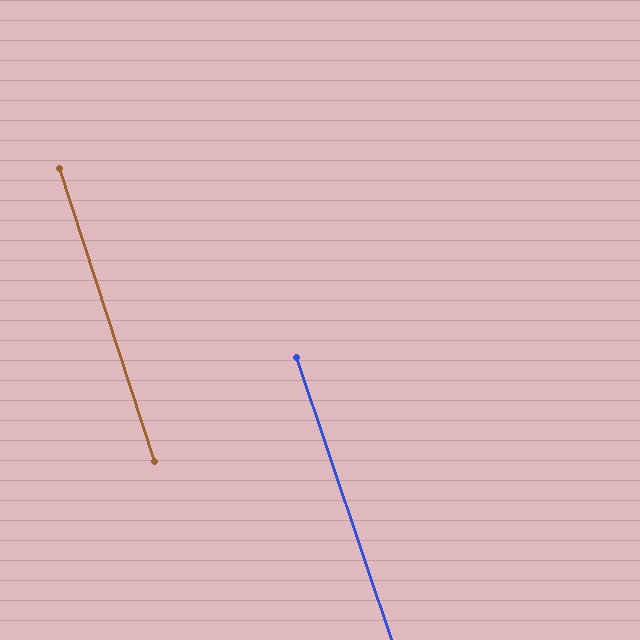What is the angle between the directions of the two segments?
Approximately 1 degree.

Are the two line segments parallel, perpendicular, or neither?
Parallel — their directions differ by only 0.7°.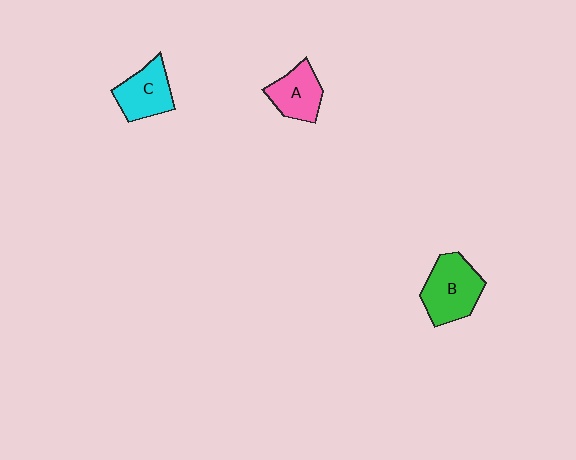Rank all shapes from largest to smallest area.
From largest to smallest: B (green), C (cyan), A (pink).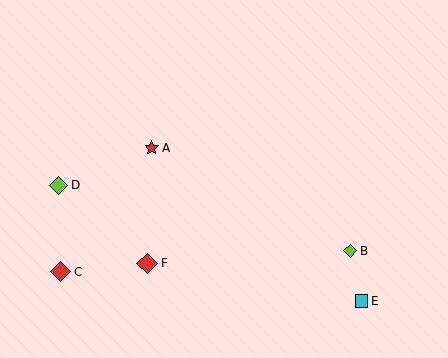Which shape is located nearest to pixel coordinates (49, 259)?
The red diamond (labeled C) at (61, 272) is nearest to that location.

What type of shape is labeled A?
Shape A is a red star.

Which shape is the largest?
The red diamond (labeled F) is the largest.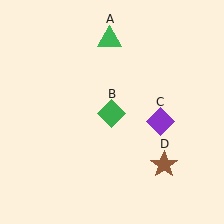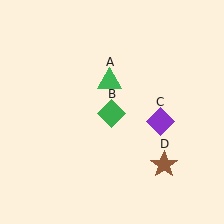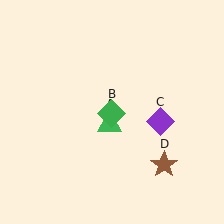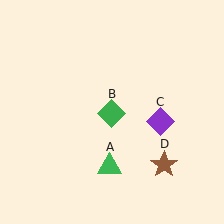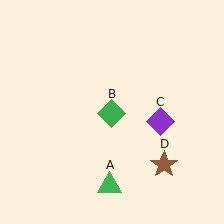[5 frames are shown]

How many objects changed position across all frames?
1 object changed position: green triangle (object A).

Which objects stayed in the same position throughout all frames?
Green diamond (object B) and purple diamond (object C) and brown star (object D) remained stationary.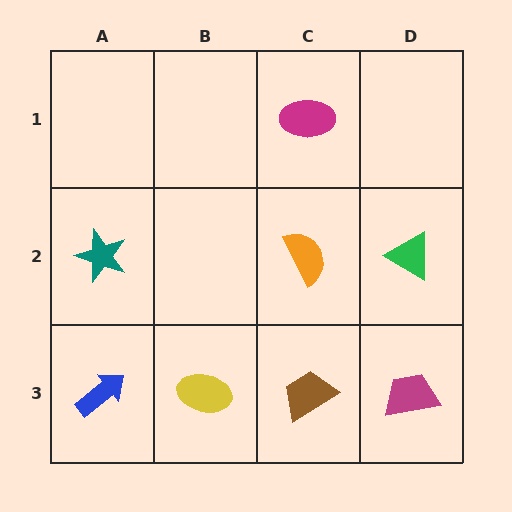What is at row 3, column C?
A brown trapezoid.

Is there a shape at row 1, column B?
No, that cell is empty.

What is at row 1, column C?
A magenta ellipse.